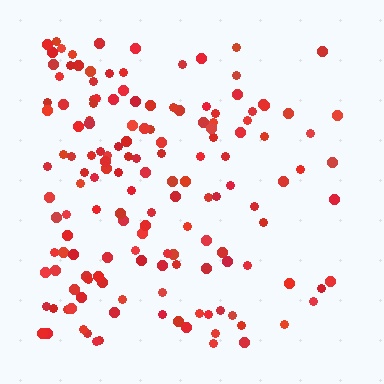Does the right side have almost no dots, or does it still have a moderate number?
Still a moderate number, just noticeably fewer than the left.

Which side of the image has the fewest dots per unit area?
The right.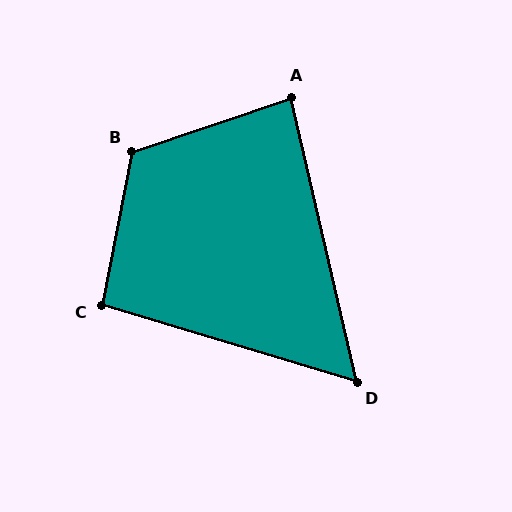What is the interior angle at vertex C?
Approximately 96 degrees (obtuse).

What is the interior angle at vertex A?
Approximately 84 degrees (acute).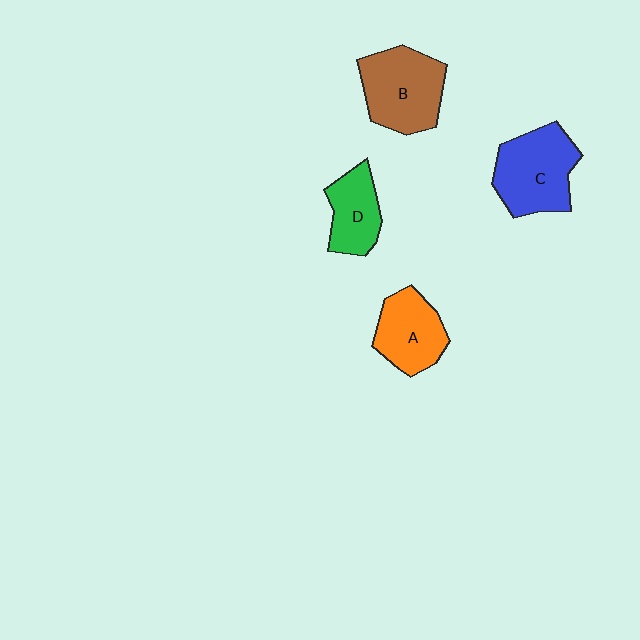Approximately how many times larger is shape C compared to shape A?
Approximately 1.3 times.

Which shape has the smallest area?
Shape D (green).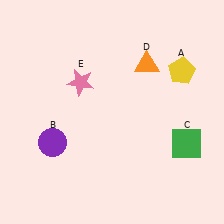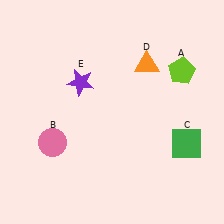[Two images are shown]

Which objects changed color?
A changed from yellow to lime. B changed from purple to pink. E changed from pink to purple.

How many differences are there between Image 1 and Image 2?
There are 3 differences between the two images.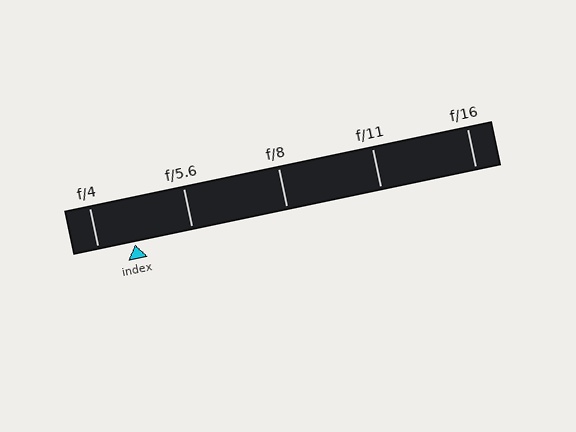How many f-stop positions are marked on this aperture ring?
There are 5 f-stop positions marked.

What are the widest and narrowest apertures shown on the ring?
The widest aperture shown is f/4 and the narrowest is f/16.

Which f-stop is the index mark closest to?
The index mark is closest to f/4.